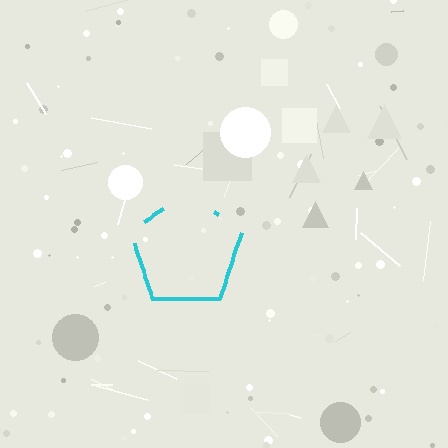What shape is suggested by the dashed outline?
The dashed outline suggests a pentagon.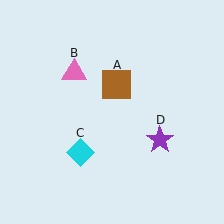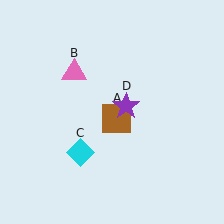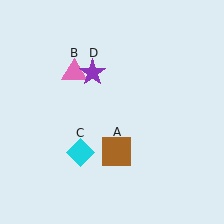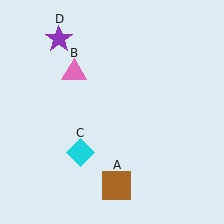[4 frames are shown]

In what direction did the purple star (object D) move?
The purple star (object D) moved up and to the left.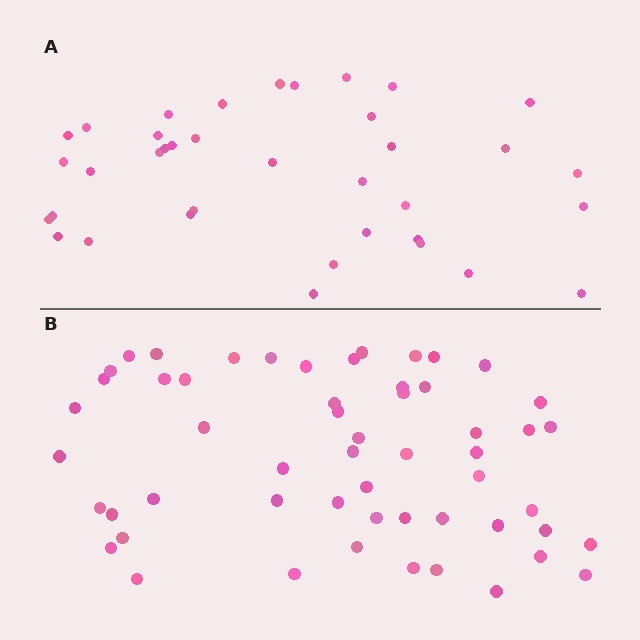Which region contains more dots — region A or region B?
Region B (the bottom region) has more dots.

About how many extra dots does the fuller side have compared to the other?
Region B has approximately 20 more dots than region A.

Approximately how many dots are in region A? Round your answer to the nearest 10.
About 40 dots. (The exact count is 37, which rounds to 40.)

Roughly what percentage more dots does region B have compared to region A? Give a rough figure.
About 50% more.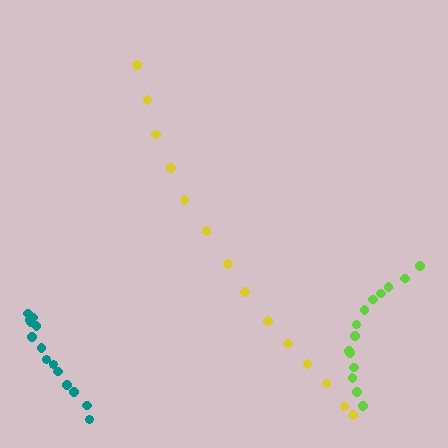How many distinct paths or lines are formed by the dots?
There are 3 distinct paths.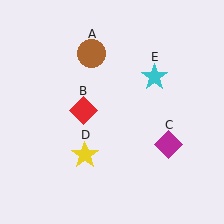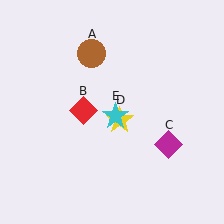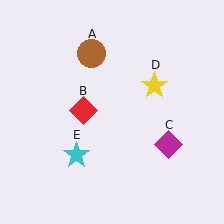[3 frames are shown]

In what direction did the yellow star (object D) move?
The yellow star (object D) moved up and to the right.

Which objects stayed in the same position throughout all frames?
Brown circle (object A) and red diamond (object B) and magenta diamond (object C) remained stationary.